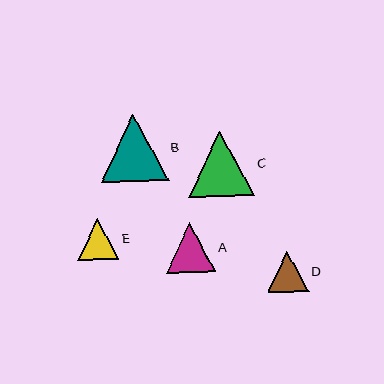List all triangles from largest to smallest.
From largest to smallest: B, C, A, E, D.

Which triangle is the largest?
Triangle B is the largest with a size of approximately 67 pixels.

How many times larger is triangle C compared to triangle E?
Triangle C is approximately 1.6 times the size of triangle E.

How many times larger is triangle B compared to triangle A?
Triangle B is approximately 1.4 times the size of triangle A.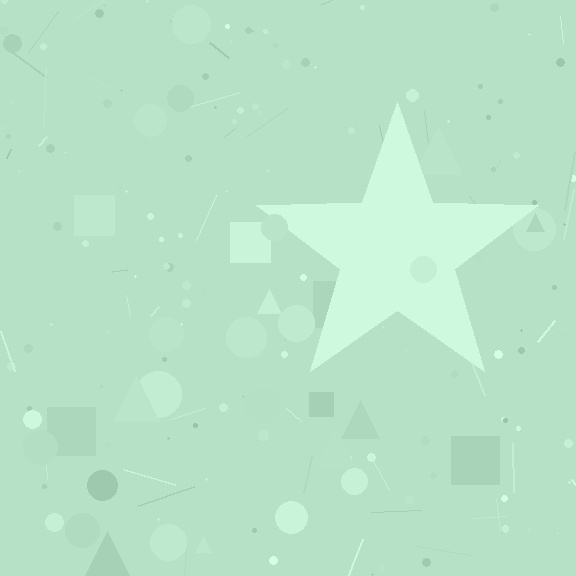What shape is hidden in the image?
A star is hidden in the image.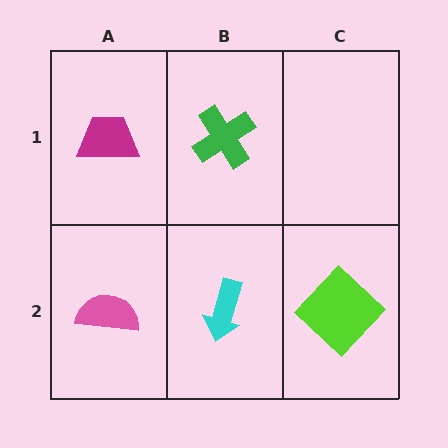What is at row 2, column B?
A cyan arrow.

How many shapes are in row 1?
2 shapes.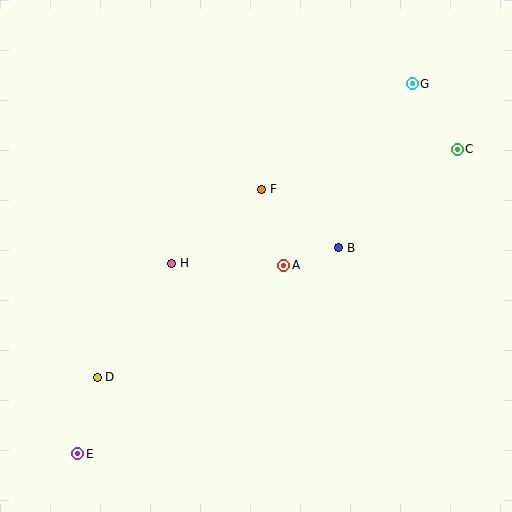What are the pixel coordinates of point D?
Point D is at (97, 377).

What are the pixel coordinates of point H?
Point H is at (172, 263).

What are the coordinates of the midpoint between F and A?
The midpoint between F and A is at (273, 227).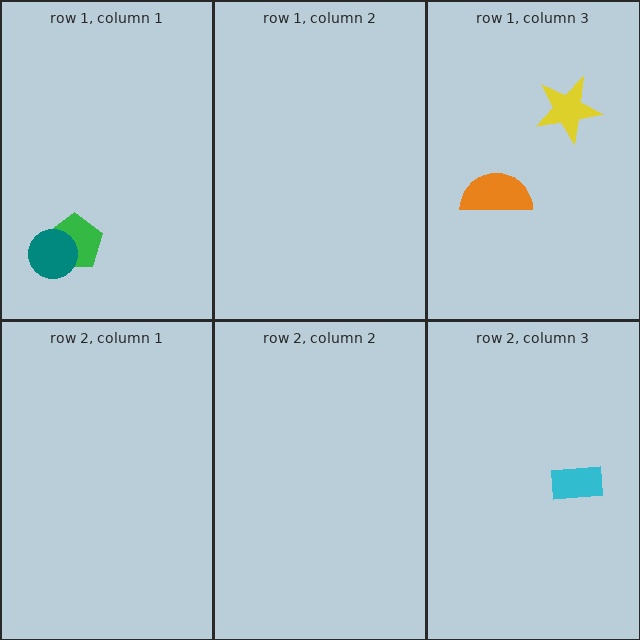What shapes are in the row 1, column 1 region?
The green pentagon, the teal circle.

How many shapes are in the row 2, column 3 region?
1.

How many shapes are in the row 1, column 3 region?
2.